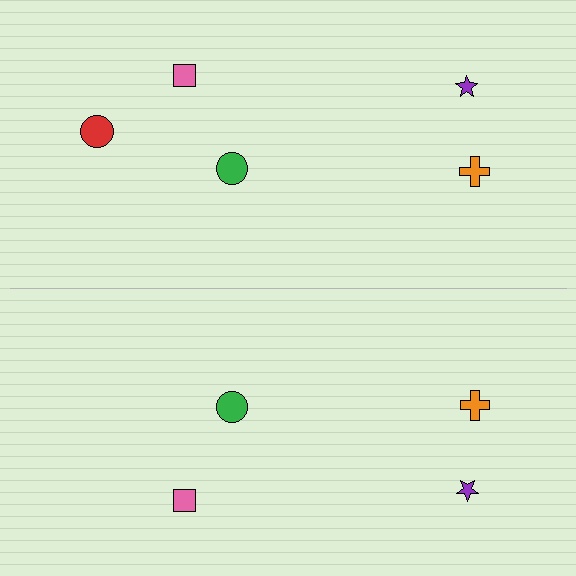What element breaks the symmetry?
A red circle is missing from the bottom side.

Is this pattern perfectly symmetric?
No, the pattern is not perfectly symmetric. A red circle is missing from the bottom side.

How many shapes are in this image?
There are 9 shapes in this image.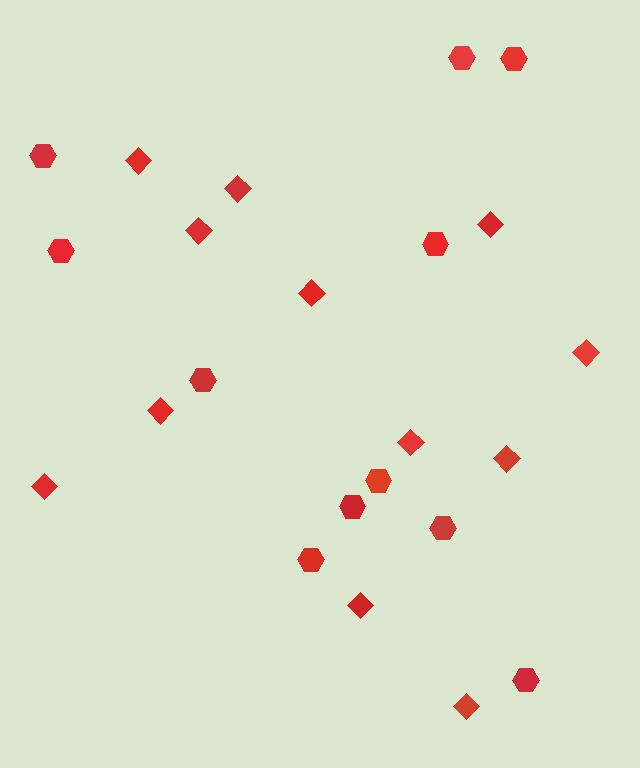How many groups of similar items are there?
There are 2 groups: one group of hexagons (11) and one group of diamonds (12).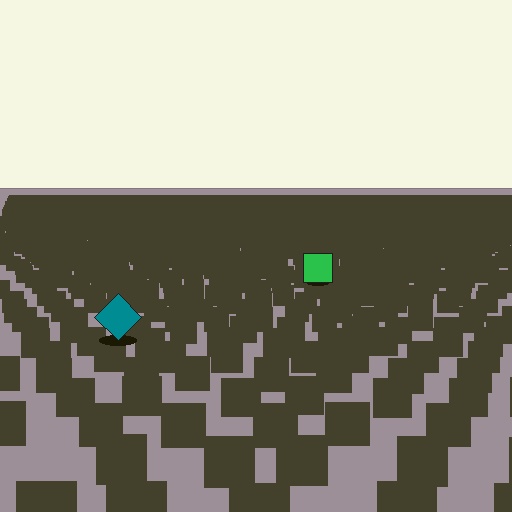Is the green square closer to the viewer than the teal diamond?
No. The teal diamond is closer — you can tell from the texture gradient: the ground texture is coarser near it.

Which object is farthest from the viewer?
The green square is farthest from the viewer. It appears smaller and the ground texture around it is denser.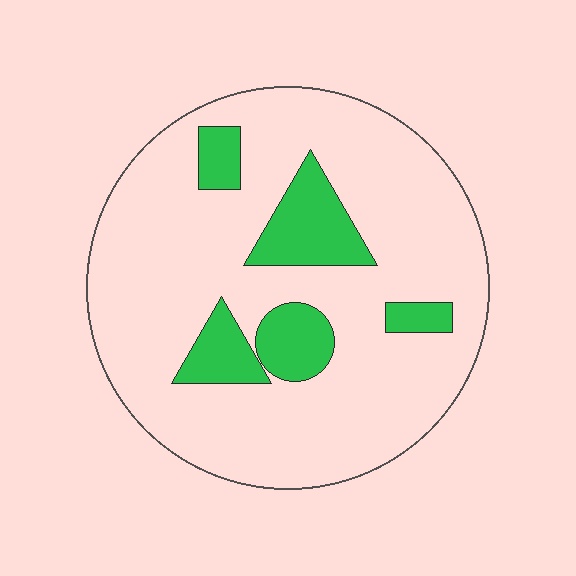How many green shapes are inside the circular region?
5.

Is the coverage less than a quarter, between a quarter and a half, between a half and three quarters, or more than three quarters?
Less than a quarter.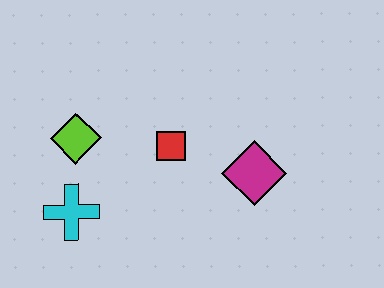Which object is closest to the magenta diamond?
The red square is closest to the magenta diamond.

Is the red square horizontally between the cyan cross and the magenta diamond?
Yes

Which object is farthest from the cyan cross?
The magenta diamond is farthest from the cyan cross.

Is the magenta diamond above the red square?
No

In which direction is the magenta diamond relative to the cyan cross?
The magenta diamond is to the right of the cyan cross.